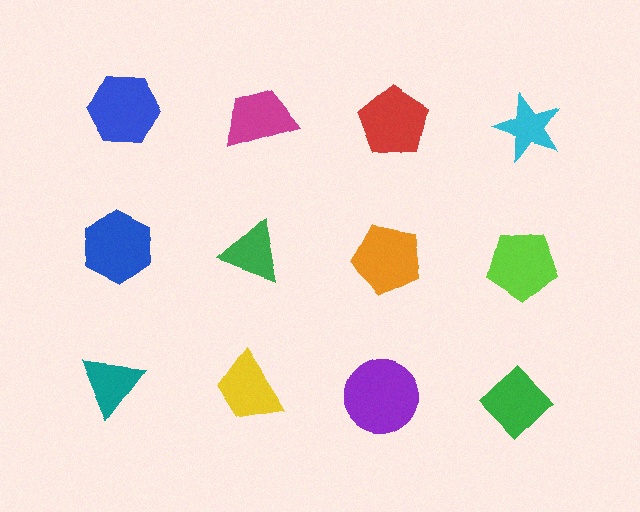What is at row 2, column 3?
An orange pentagon.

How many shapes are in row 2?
4 shapes.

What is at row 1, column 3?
A red pentagon.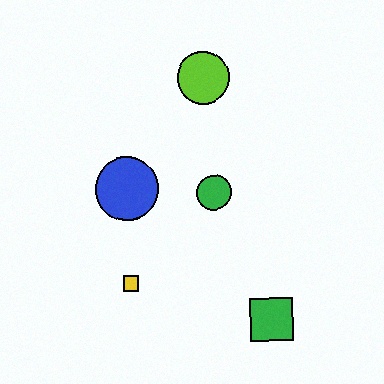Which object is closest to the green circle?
The blue circle is closest to the green circle.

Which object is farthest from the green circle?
The green square is farthest from the green circle.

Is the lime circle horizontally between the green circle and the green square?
No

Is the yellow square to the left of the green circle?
Yes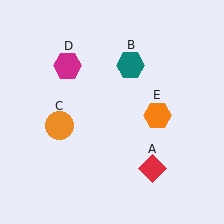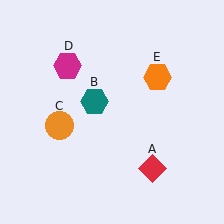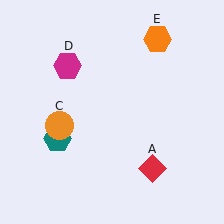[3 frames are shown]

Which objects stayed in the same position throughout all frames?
Red diamond (object A) and orange circle (object C) and magenta hexagon (object D) remained stationary.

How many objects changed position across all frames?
2 objects changed position: teal hexagon (object B), orange hexagon (object E).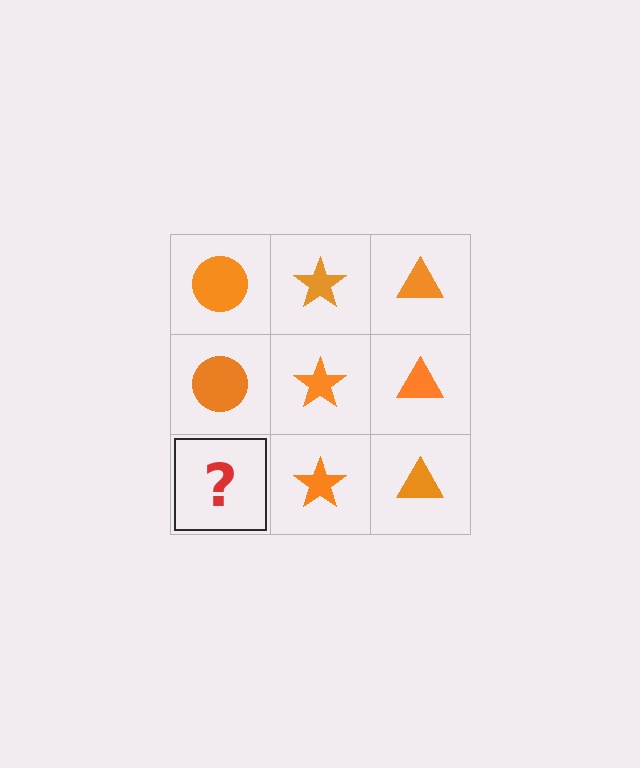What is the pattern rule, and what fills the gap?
The rule is that each column has a consistent shape. The gap should be filled with an orange circle.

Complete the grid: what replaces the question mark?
The question mark should be replaced with an orange circle.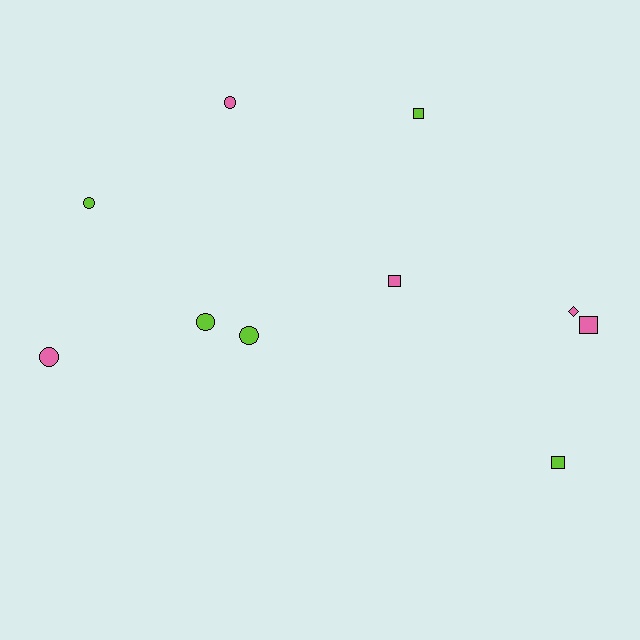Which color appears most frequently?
Lime, with 5 objects.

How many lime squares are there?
There are 2 lime squares.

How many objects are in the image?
There are 10 objects.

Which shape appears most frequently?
Circle, with 5 objects.